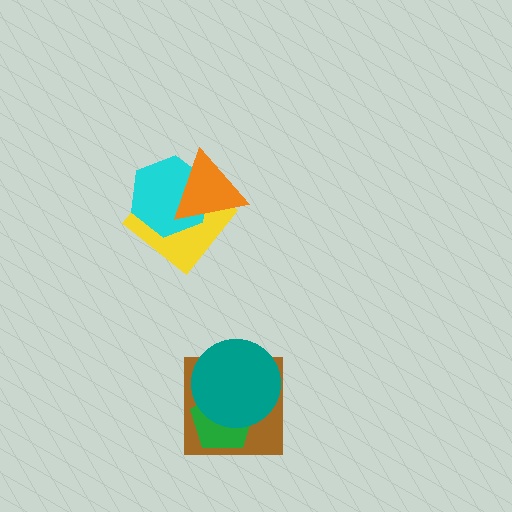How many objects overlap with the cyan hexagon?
2 objects overlap with the cyan hexagon.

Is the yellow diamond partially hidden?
Yes, it is partially covered by another shape.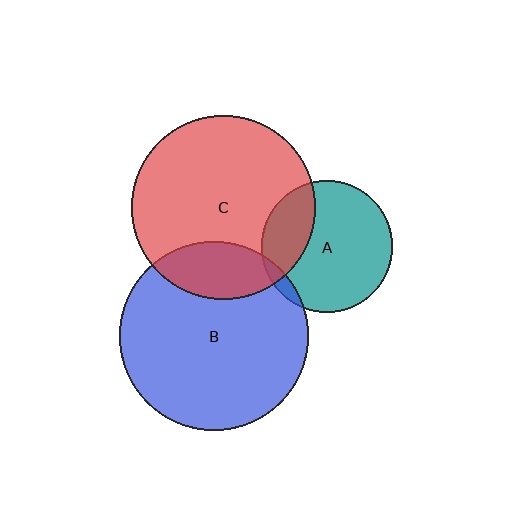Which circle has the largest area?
Circle B (blue).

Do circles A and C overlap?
Yes.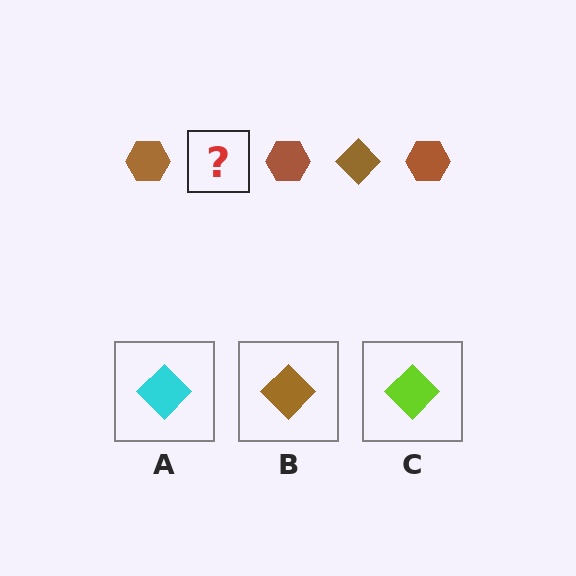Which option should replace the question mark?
Option B.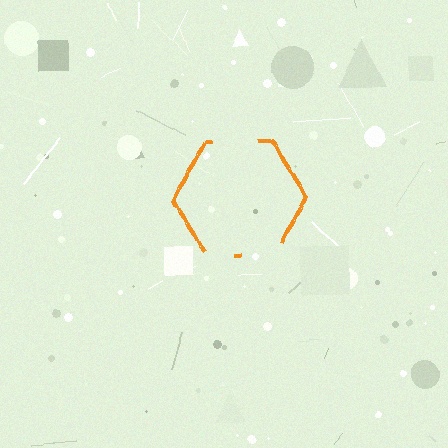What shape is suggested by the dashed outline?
The dashed outline suggests a hexagon.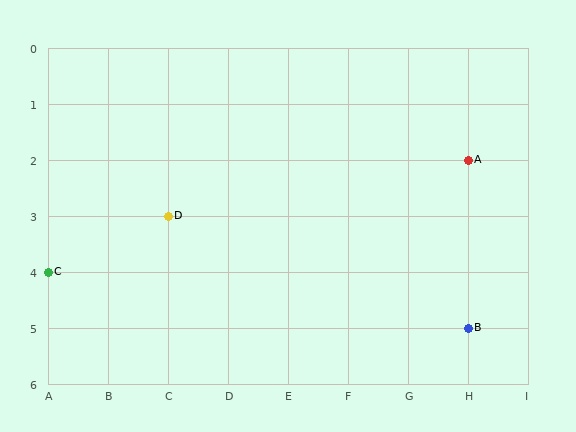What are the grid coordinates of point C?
Point C is at grid coordinates (A, 4).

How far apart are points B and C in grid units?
Points B and C are 7 columns and 1 row apart (about 7.1 grid units diagonally).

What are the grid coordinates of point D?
Point D is at grid coordinates (C, 3).